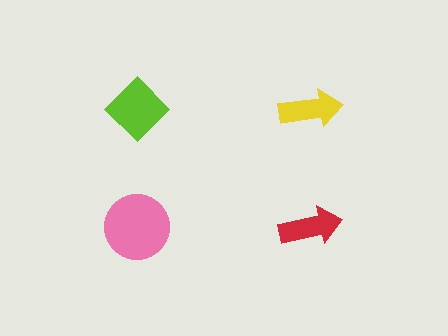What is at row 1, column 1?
A lime diamond.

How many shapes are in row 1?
2 shapes.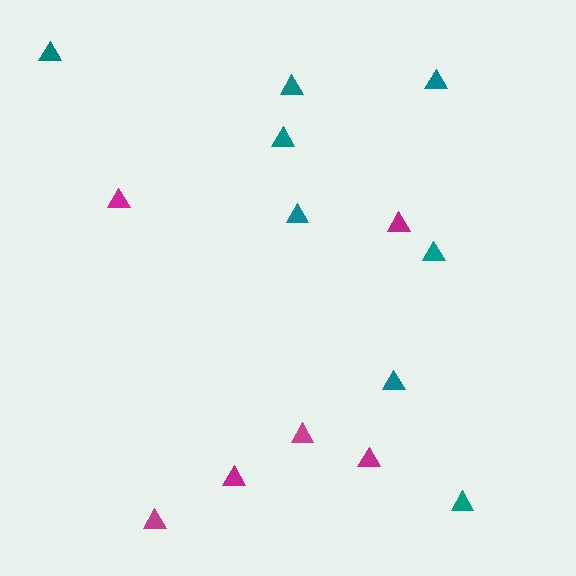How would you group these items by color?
There are 2 groups: one group of magenta triangles (6) and one group of teal triangles (8).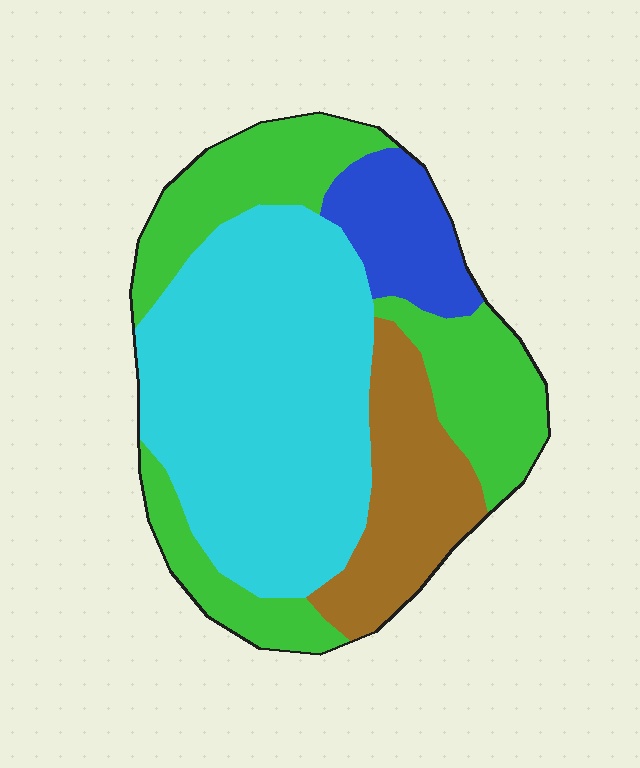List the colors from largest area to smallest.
From largest to smallest: cyan, green, brown, blue.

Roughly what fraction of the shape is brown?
Brown takes up less than a quarter of the shape.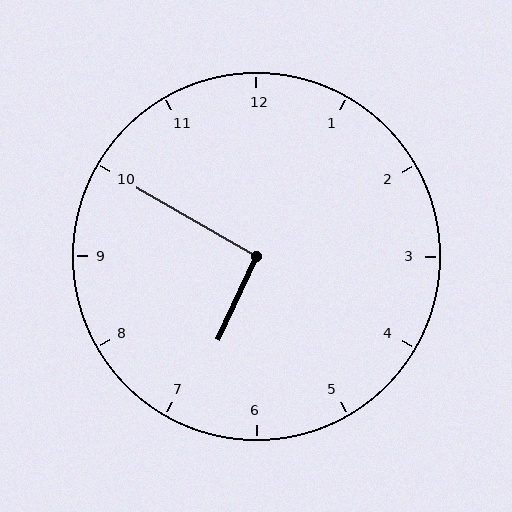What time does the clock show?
6:50.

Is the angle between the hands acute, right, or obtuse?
It is right.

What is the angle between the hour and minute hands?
Approximately 95 degrees.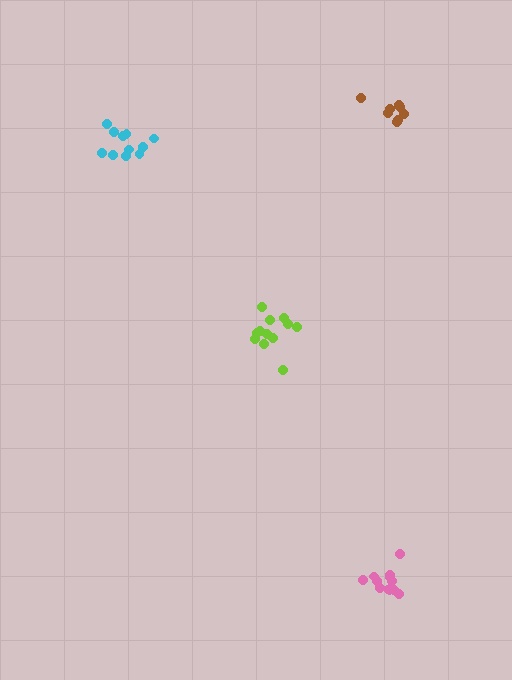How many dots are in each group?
Group 1: 8 dots, Group 2: 12 dots, Group 3: 11 dots, Group 4: 13 dots (44 total).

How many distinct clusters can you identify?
There are 4 distinct clusters.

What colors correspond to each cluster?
The clusters are colored: brown, lime, cyan, pink.